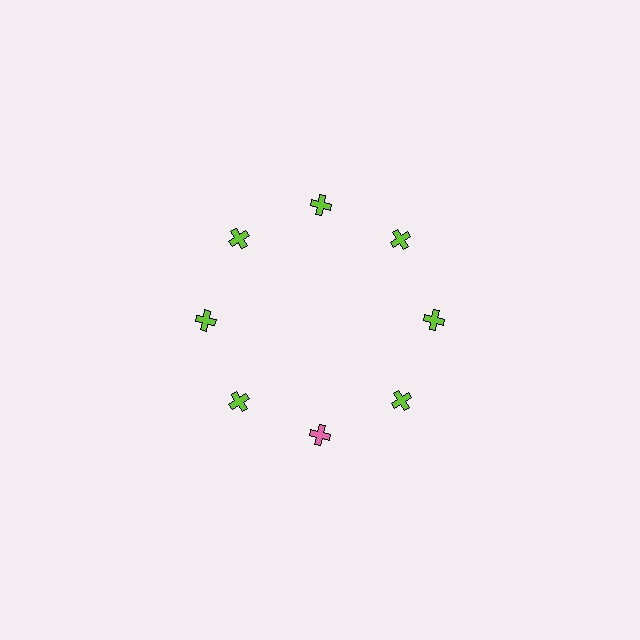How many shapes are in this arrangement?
There are 8 shapes arranged in a ring pattern.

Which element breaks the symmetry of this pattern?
The pink cross at roughly the 6 o'clock position breaks the symmetry. All other shapes are lime crosses.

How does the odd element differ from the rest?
It has a different color: pink instead of lime.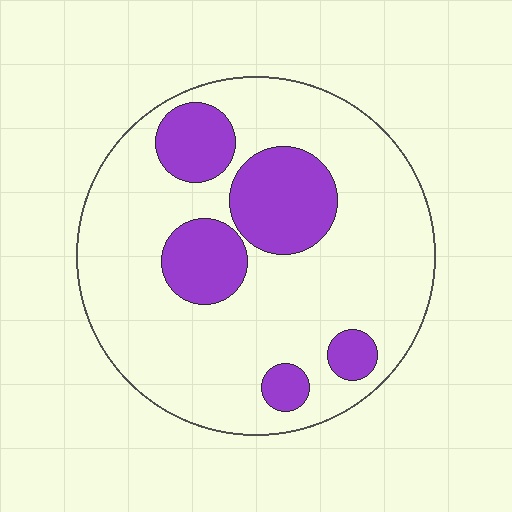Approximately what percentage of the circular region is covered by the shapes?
Approximately 25%.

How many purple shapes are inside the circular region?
5.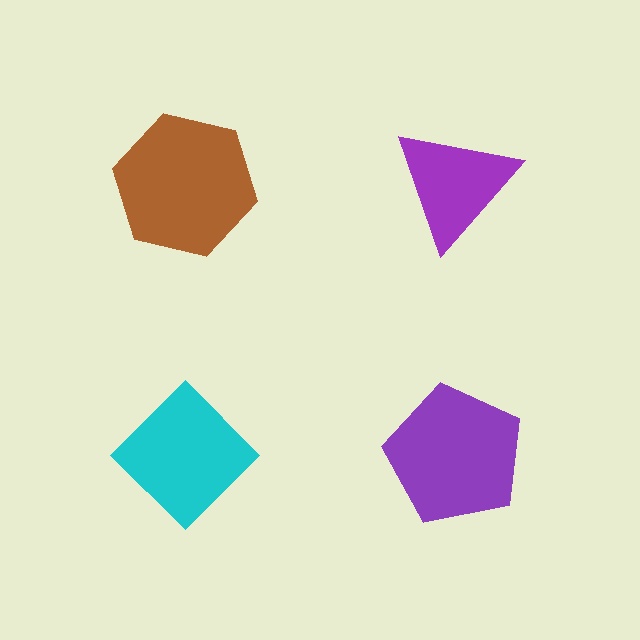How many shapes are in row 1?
2 shapes.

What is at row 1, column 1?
A brown hexagon.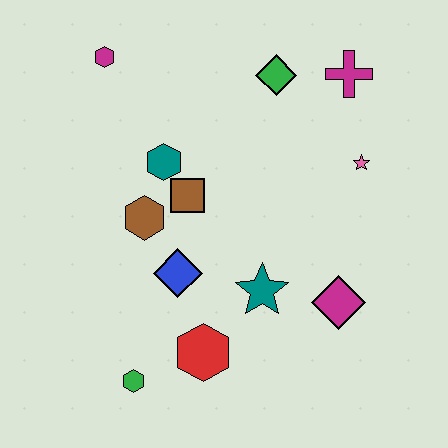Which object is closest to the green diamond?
The magenta cross is closest to the green diamond.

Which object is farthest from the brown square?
The magenta cross is farthest from the brown square.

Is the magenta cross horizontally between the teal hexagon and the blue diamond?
No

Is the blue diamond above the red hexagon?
Yes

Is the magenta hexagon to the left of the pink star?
Yes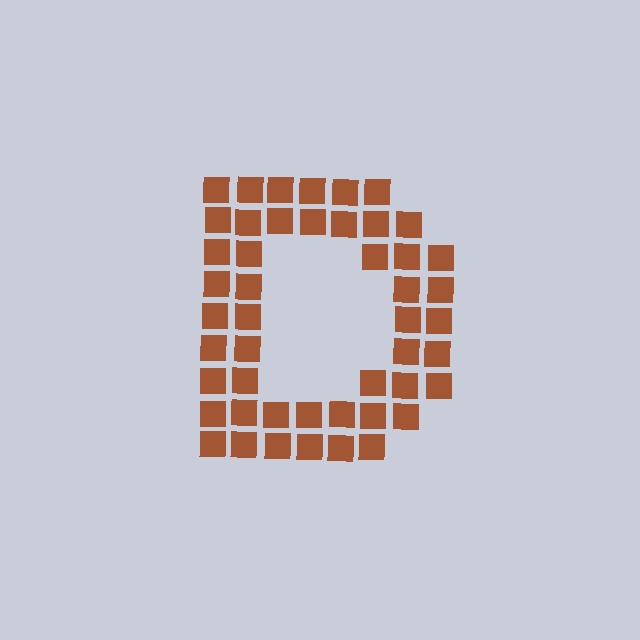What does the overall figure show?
The overall figure shows the letter D.